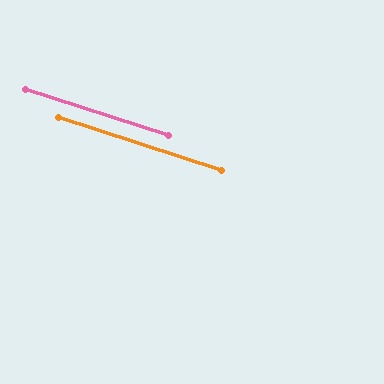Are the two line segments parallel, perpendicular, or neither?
Parallel — their directions differ by only 0.2°.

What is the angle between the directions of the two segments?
Approximately 0 degrees.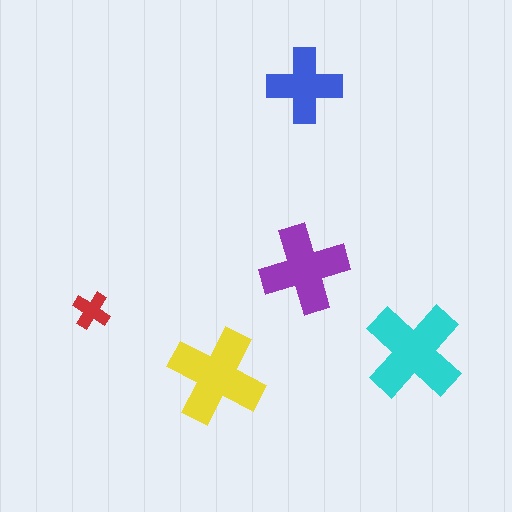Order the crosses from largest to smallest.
the cyan one, the yellow one, the purple one, the blue one, the red one.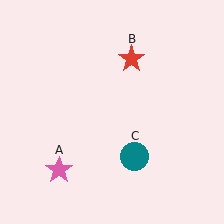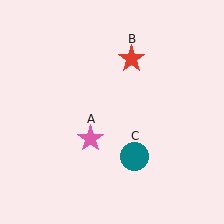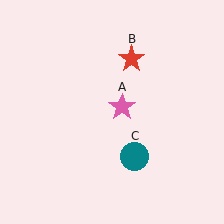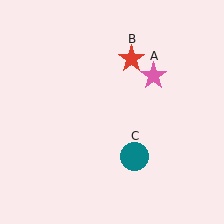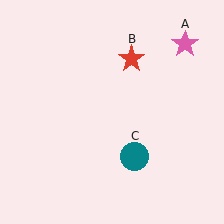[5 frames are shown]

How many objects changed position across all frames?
1 object changed position: pink star (object A).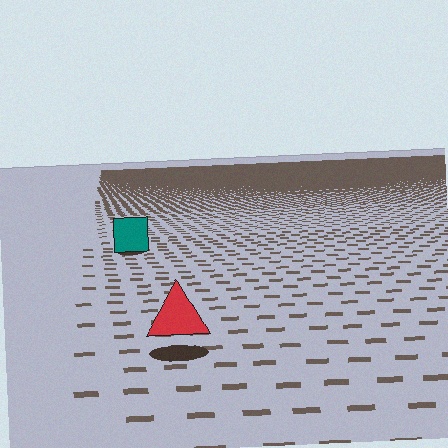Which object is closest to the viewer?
The red triangle is closest. The texture marks near it are larger and more spread out.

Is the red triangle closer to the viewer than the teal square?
Yes. The red triangle is closer — you can tell from the texture gradient: the ground texture is coarser near it.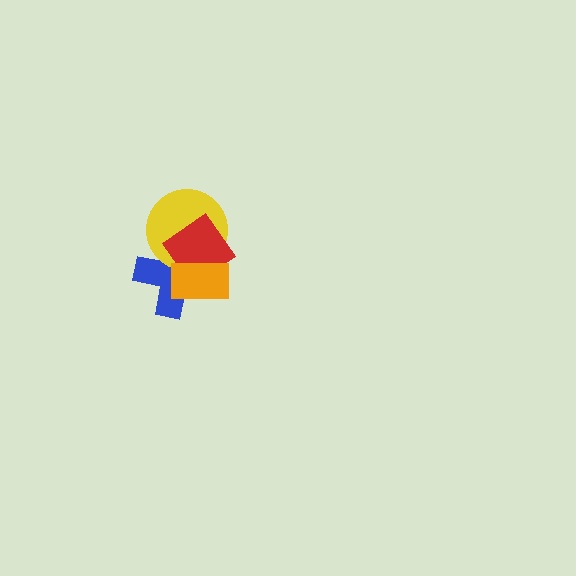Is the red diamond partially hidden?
Yes, it is partially covered by another shape.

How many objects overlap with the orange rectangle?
3 objects overlap with the orange rectangle.